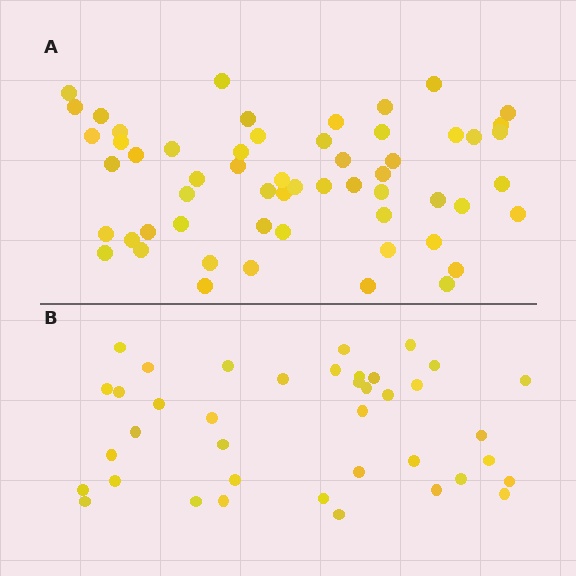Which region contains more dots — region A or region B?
Region A (the top region) has more dots.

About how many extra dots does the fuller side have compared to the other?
Region A has approximately 20 more dots than region B.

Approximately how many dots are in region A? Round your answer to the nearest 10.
About 60 dots. (The exact count is 57, which rounds to 60.)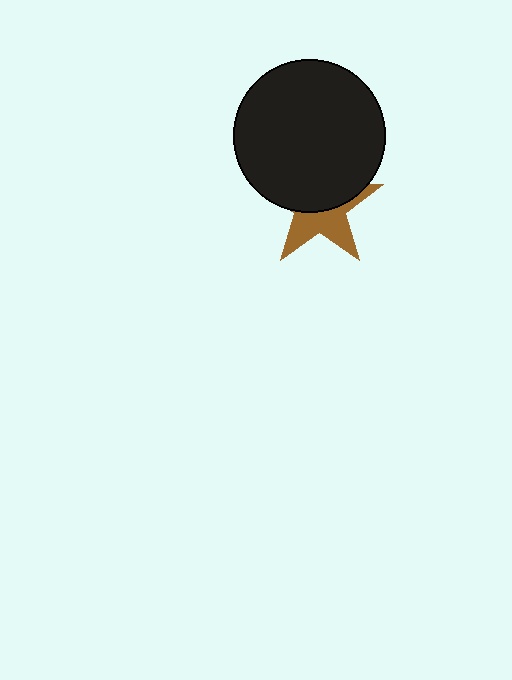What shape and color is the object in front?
The object in front is a black circle.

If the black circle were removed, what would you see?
You would see the complete brown star.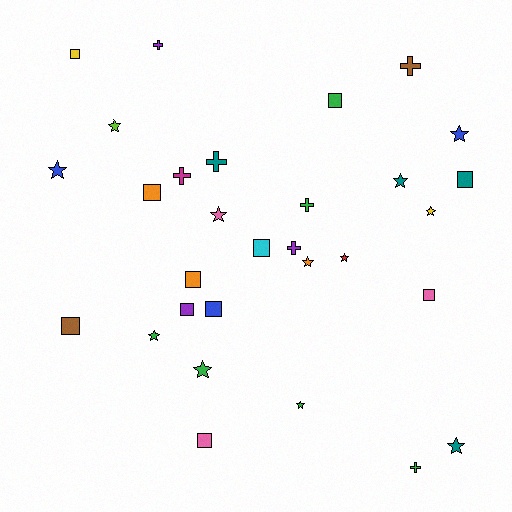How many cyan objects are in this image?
There is 1 cyan object.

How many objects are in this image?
There are 30 objects.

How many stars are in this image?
There are 12 stars.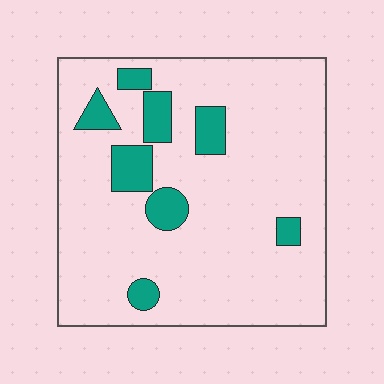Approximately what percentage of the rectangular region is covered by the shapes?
Approximately 15%.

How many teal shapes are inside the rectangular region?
8.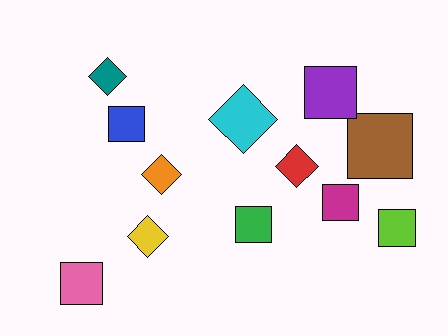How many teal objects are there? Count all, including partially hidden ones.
There is 1 teal object.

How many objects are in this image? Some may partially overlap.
There are 12 objects.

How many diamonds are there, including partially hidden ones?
There are 5 diamonds.